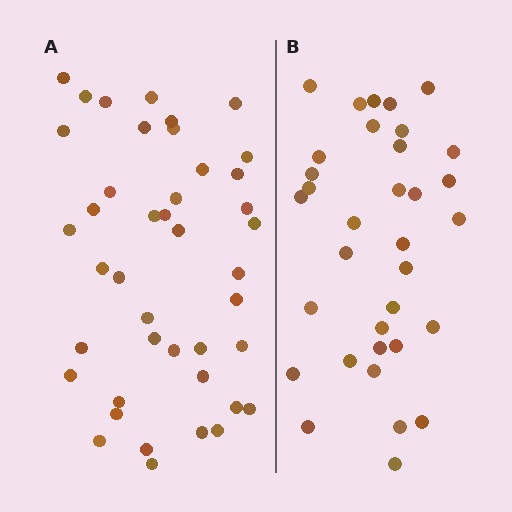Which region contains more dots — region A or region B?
Region A (the left region) has more dots.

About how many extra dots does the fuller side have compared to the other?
Region A has roughly 8 or so more dots than region B.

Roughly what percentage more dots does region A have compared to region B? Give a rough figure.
About 25% more.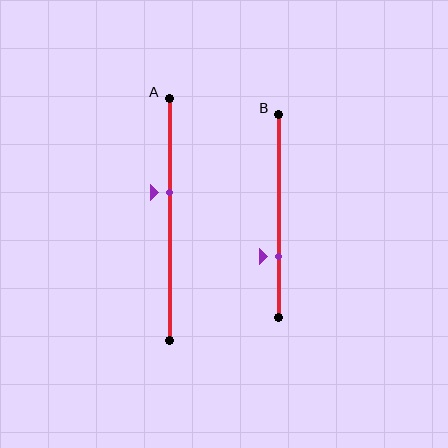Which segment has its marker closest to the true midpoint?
Segment A has its marker closest to the true midpoint.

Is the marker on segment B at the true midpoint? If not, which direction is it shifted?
No, the marker on segment B is shifted downward by about 20% of the segment length.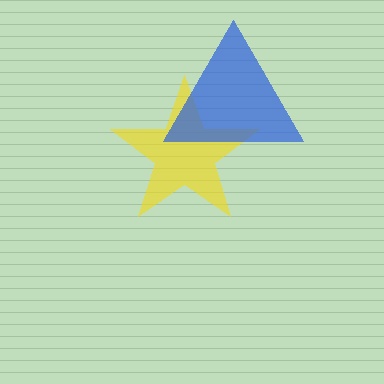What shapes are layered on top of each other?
The layered shapes are: a yellow star, a blue triangle.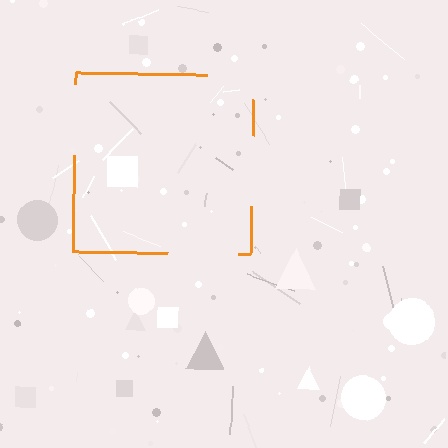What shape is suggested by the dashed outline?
The dashed outline suggests a square.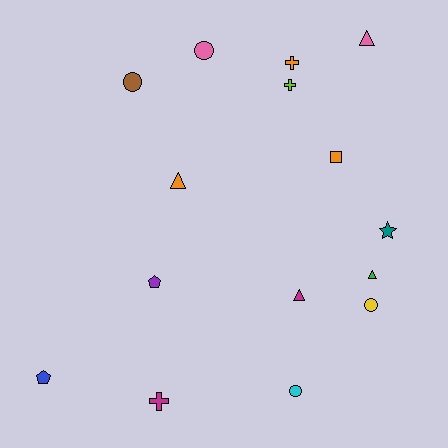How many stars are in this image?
There is 1 star.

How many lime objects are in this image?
There is 1 lime object.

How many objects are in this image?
There are 15 objects.